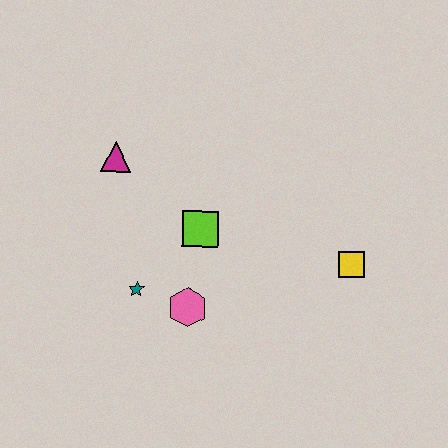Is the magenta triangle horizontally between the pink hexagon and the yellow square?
No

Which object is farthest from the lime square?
The yellow square is farthest from the lime square.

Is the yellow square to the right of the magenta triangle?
Yes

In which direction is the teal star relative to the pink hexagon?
The teal star is to the left of the pink hexagon.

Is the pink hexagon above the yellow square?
No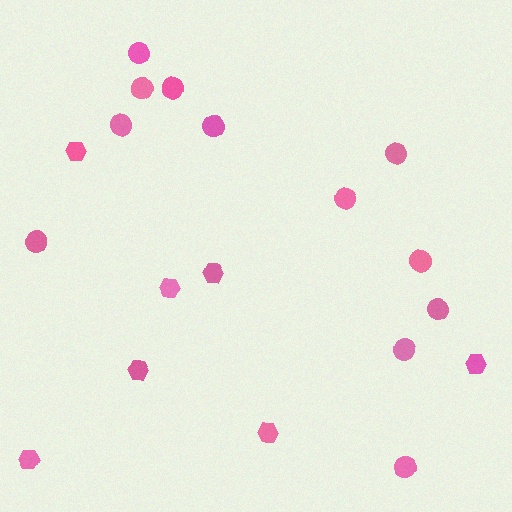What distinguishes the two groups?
There are 2 groups: one group of hexagons (7) and one group of circles (12).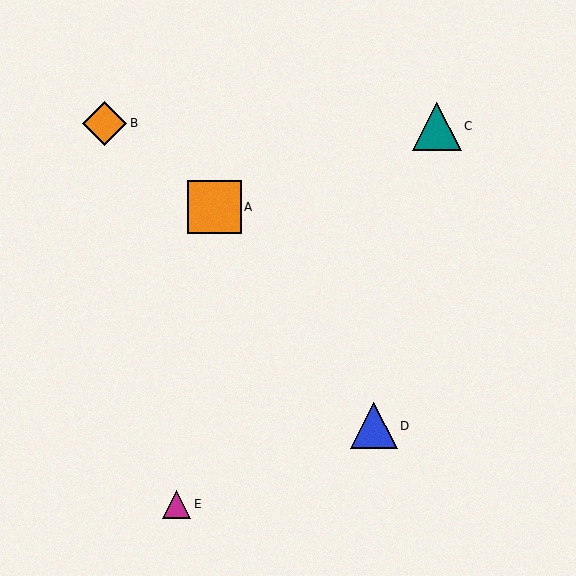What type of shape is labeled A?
Shape A is an orange square.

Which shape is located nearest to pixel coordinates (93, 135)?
The orange diamond (labeled B) at (105, 123) is nearest to that location.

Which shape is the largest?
The orange square (labeled A) is the largest.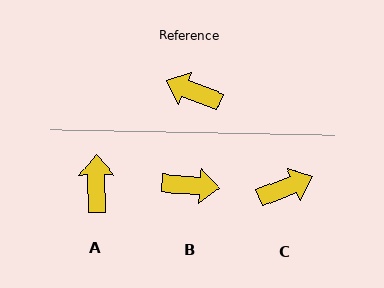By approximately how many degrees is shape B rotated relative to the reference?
Approximately 162 degrees clockwise.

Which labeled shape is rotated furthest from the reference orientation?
B, about 162 degrees away.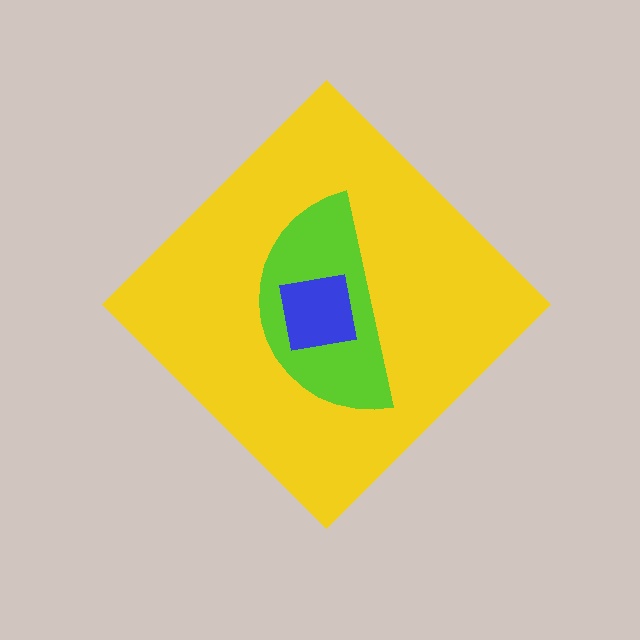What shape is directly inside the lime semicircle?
The blue square.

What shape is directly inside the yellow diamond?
The lime semicircle.